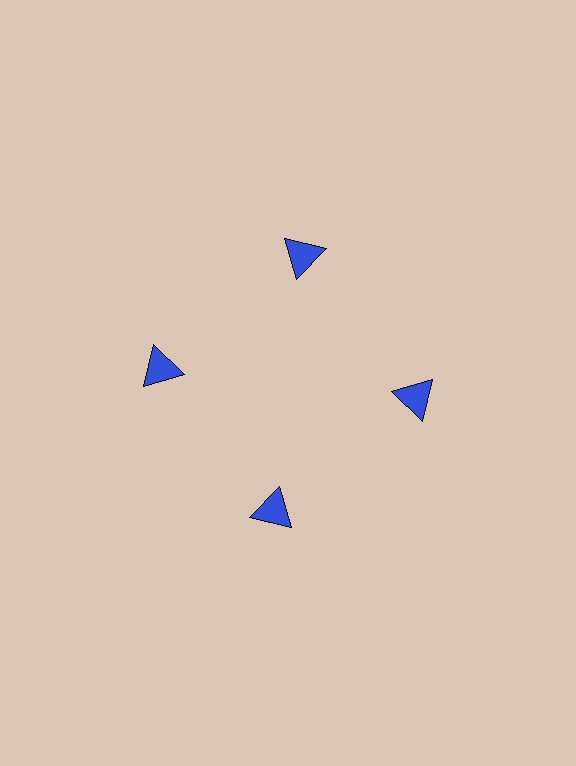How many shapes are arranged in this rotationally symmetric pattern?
There are 4 shapes, arranged in 4 groups of 1.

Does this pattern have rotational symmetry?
Yes, this pattern has 4-fold rotational symmetry. It looks the same after rotating 90 degrees around the center.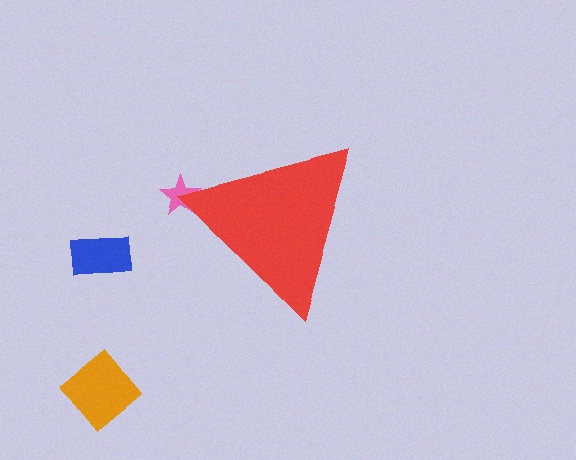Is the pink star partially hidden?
Yes, the pink star is partially hidden behind the red triangle.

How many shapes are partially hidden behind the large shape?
1 shape is partially hidden.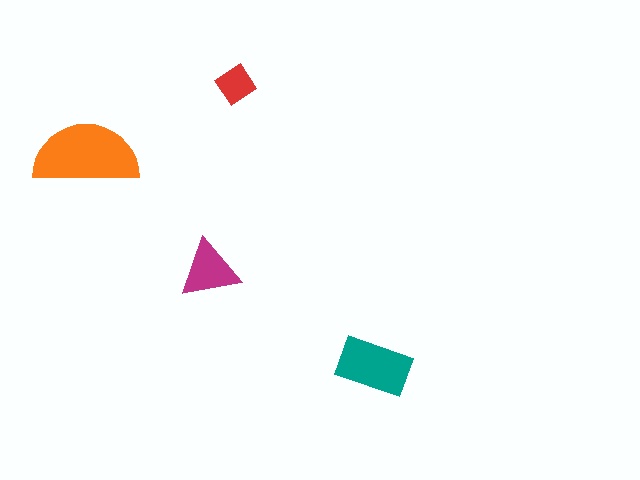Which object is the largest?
The orange semicircle.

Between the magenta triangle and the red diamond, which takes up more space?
The magenta triangle.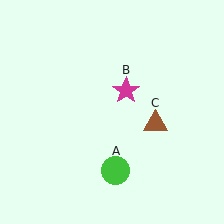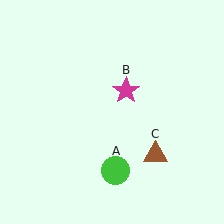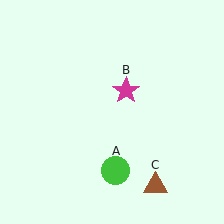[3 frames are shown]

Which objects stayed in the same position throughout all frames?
Green circle (object A) and magenta star (object B) remained stationary.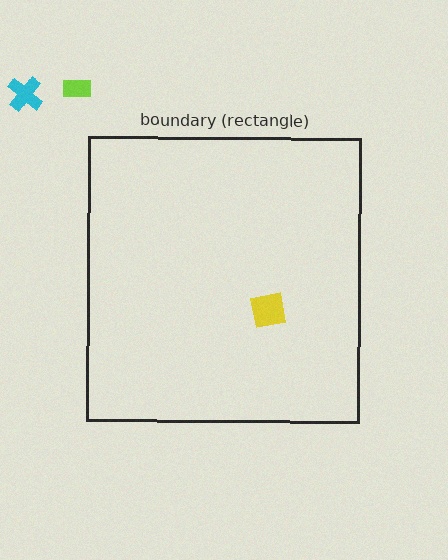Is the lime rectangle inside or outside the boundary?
Outside.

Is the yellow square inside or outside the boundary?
Inside.